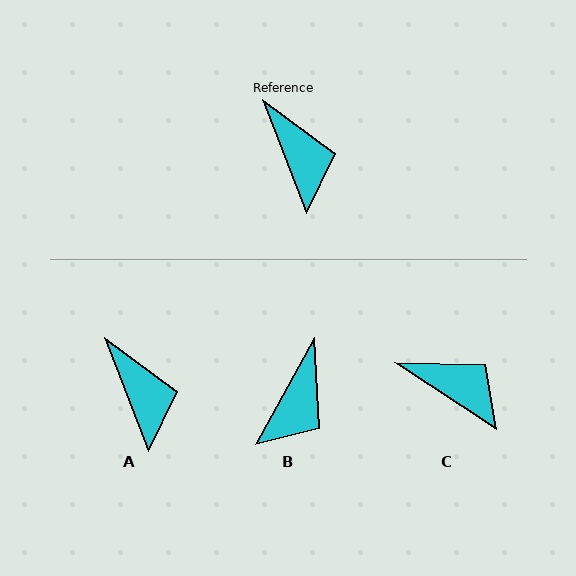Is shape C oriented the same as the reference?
No, it is off by about 36 degrees.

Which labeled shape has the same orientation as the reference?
A.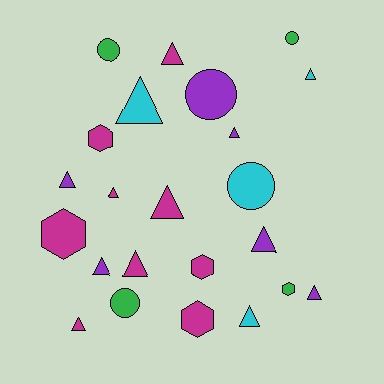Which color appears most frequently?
Magenta, with 9 objects.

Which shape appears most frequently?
Triangle, with 13 objects.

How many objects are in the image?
There are 23 objects.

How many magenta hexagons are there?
There are 4 magenta hexagons.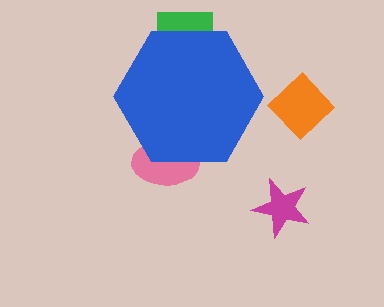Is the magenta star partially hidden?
No, the magenta star is fully visible.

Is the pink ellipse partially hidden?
Yes, the pink ellipse is partially hidden behind the blue hexagon.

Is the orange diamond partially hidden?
No, the orange diamond is fully visible.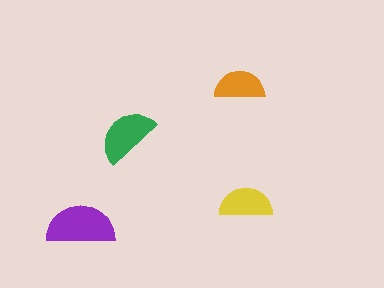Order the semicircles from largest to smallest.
the purple one, the green one, the yellow one, the orange one.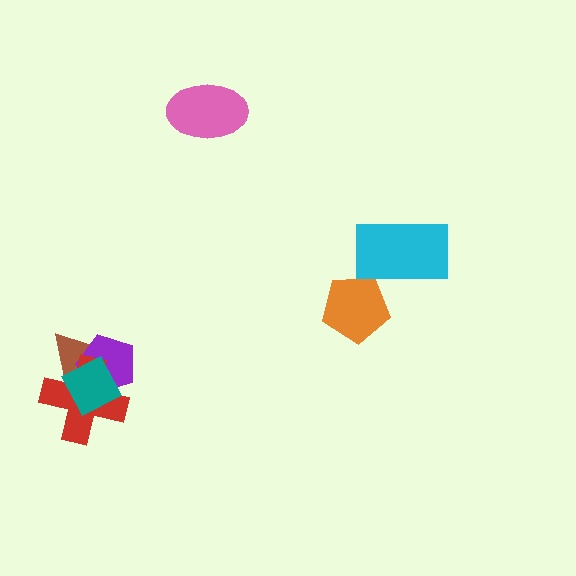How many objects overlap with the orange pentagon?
0 objects overlap with the orange pentagon.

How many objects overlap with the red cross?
3 objects overlap with the red cross.